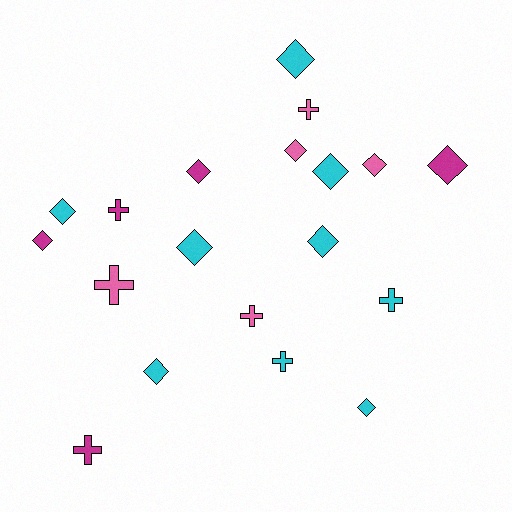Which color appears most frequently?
Cyan, with 9 objects.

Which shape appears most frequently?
Diamond, with 12 objects.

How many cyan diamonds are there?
There are 7 cyan diamonds.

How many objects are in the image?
There are 19 objects.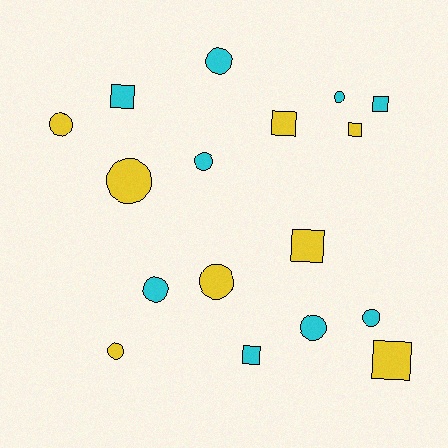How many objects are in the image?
There are 17 objects.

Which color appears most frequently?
Cyan, with 9 objects.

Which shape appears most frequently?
Circle, with 10 objects.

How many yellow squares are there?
There are 4 yellow squares.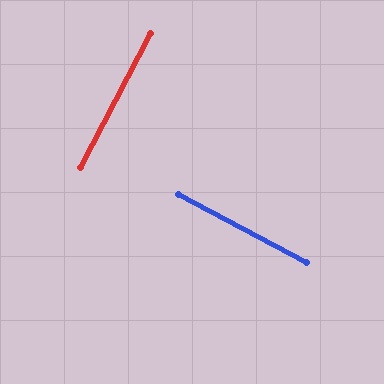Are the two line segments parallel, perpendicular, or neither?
Perpendicular — they meet at approximately 89°.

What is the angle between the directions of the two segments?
Approximately 89 degrees.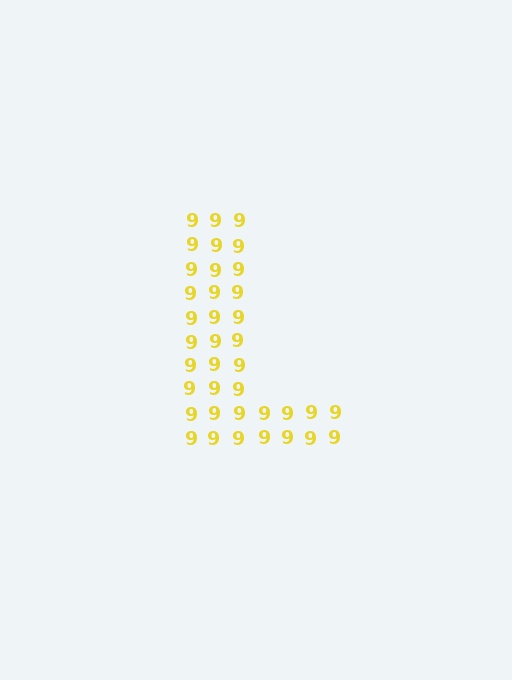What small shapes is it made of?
It is made of small digit 9's.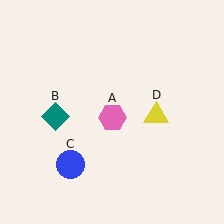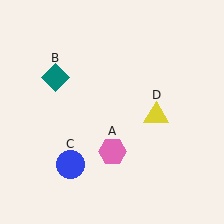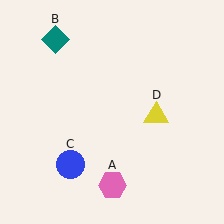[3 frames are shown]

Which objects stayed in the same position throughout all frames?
Blue circle (object C) and yellow triangle (object D) remained stationary.